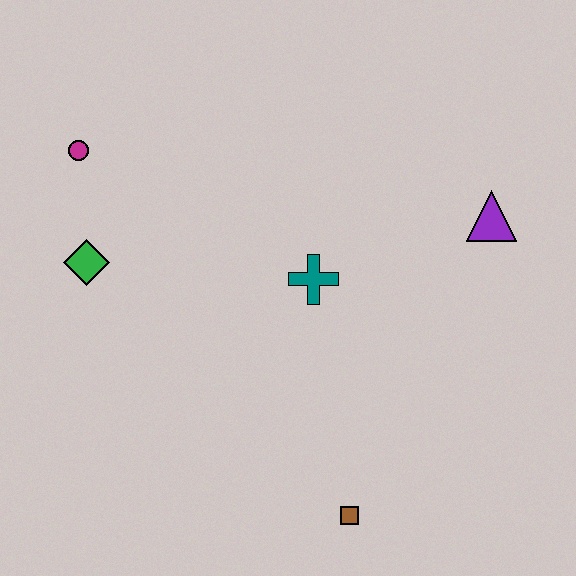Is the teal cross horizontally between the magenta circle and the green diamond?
No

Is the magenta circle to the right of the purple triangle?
No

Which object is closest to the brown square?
The teal cross is closest to the brown square.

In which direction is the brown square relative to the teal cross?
The brown square is below the teal cross.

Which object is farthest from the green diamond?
The purple triangle is farthest from the green diamond.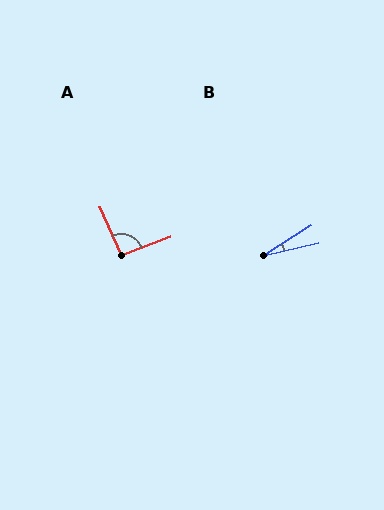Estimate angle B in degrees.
Approximately 19 degrees.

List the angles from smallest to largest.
B (19°), A (93°).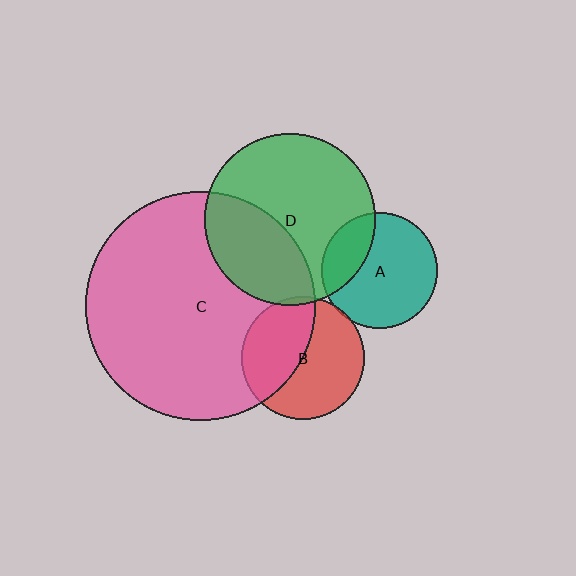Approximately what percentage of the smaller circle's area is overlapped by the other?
Approximately 25%.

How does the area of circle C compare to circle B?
Approximately 3.5 times.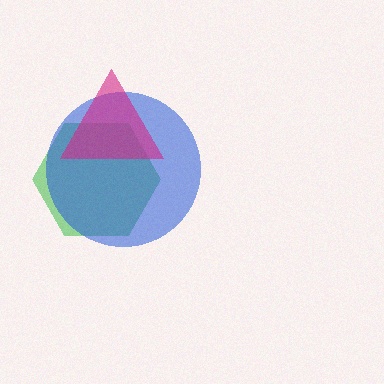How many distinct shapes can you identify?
There are 3 distinct shapes: a green hexagon, a blue circle, a magenta triangle.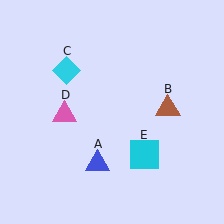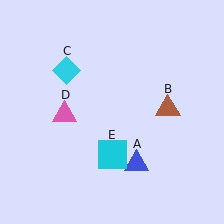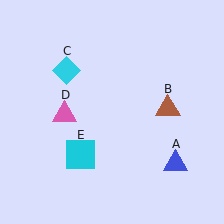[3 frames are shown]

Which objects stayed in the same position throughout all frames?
Brown triangle (object B) and cyan diamond (object C) and pink triangle (object D) remained stationary.